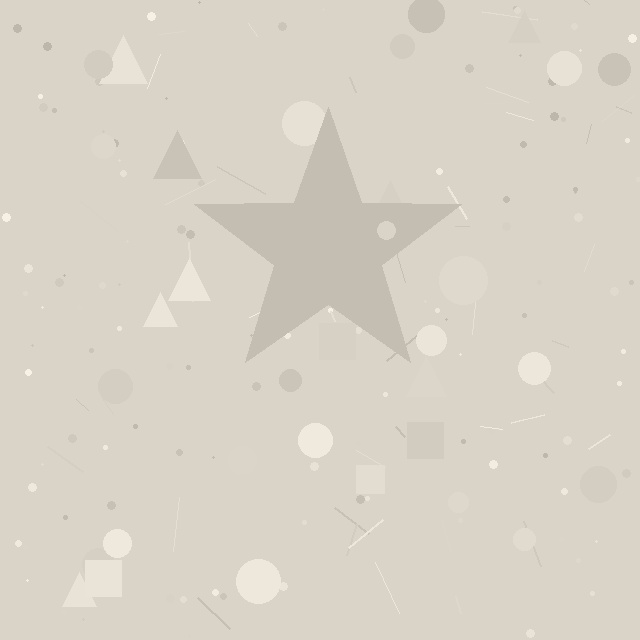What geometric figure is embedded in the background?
A star is embedded in the background.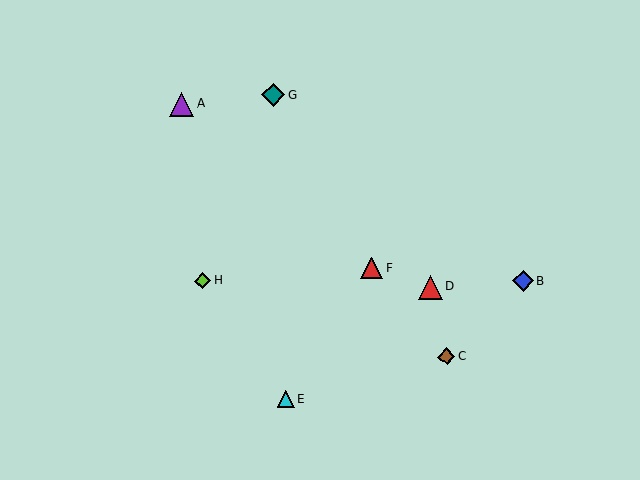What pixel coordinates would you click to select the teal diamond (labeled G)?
Click at (273, 95) to select the teal diamond G.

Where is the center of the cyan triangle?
The center of the cyan triangle is at (286, 399).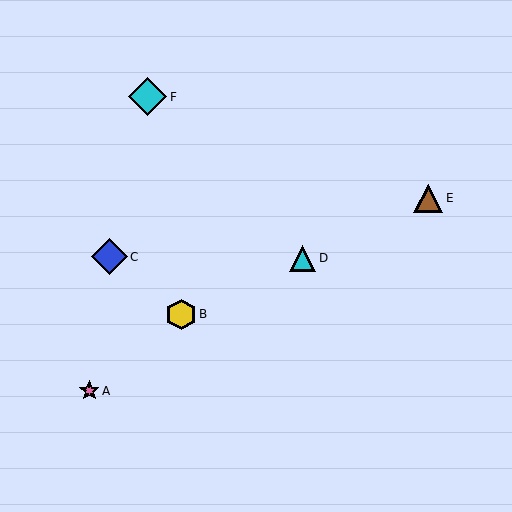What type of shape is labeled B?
Shape B is a yellow hexagon.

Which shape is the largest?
The cyan diamond (labeled F) is the largest.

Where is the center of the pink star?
The center of the pink star is at (89, 391).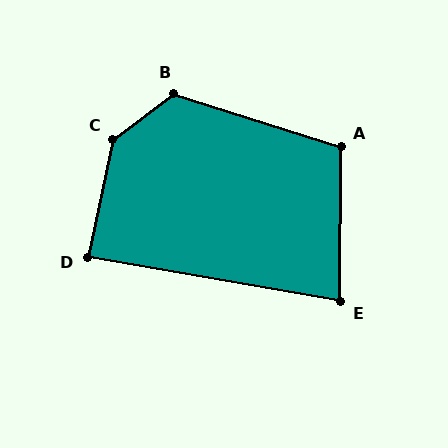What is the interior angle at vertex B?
Approximately 125 degrees (obtuse).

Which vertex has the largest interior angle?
C, at approximately 139 degrees.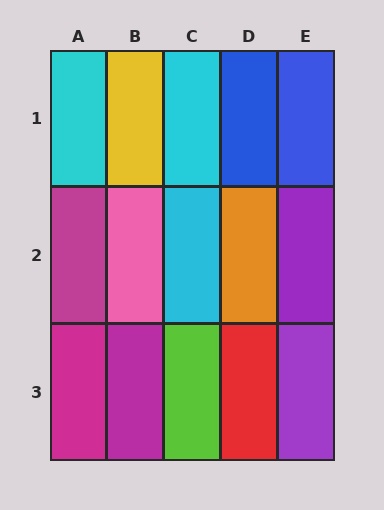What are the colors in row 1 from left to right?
Cyan, yellow, cyan, blue, blue.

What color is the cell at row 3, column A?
Magenta.